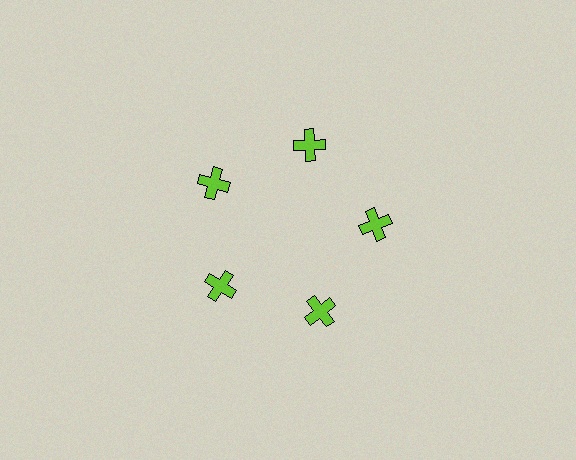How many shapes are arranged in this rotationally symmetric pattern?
There are 5 shapes, arranged in 5 groups of 1.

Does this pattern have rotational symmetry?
Yes, this pattern has 5-fold rotational symmetry. It looks the same after rotating 72 degrees around the center.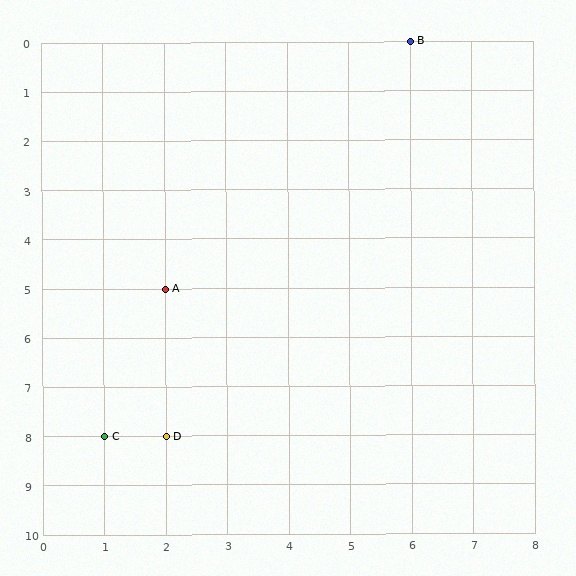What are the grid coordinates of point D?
Point D is at grid coordinates (2, 8).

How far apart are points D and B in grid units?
Points D and B are 4 columns and 8 rows apart (about 8.9 grid units diagonally).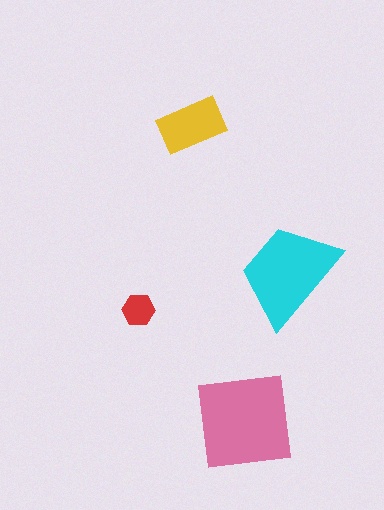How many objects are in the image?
There are 4 objects in the image.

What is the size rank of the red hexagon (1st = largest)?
4th.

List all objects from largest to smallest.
The pink square, the cyan trapezoid, the yellow rectangle, the red hexagon.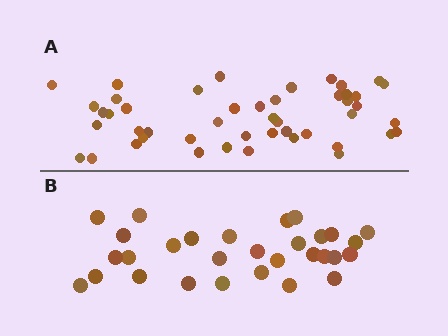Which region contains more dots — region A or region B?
Region A (the top region) has more dots.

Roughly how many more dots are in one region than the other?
Region A has approximately 15 more dots than region B.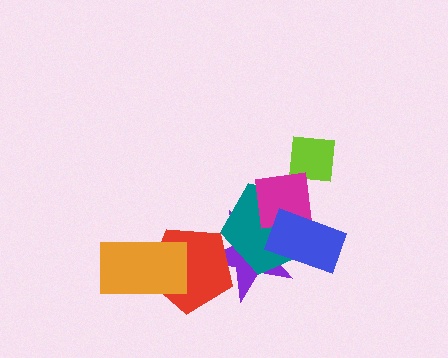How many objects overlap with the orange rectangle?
1 object overlaps with the orange rectangle.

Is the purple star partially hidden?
Yes, it is partially covered by another shape.